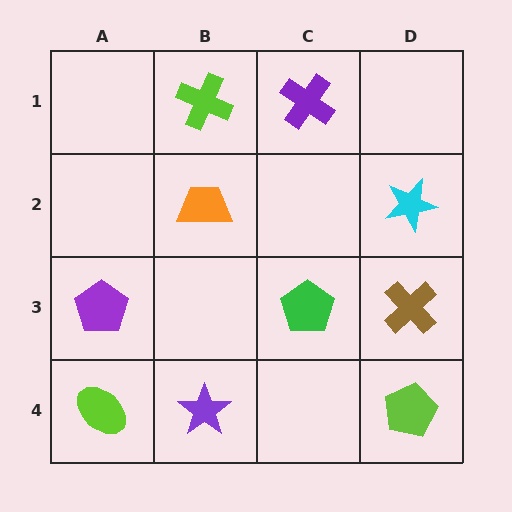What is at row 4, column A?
A lime ellipse.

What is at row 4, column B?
A purple star.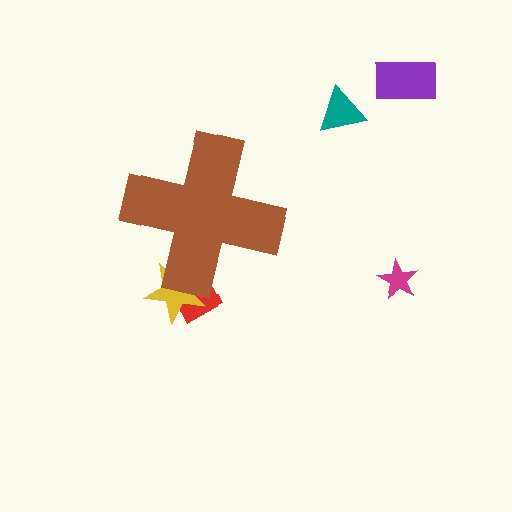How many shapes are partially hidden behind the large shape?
2 shapes are partially hidden.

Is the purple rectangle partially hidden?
No, the purple rectangle is fully visible.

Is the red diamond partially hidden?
Yes, the red diamond is partially hidden behind the brown cross.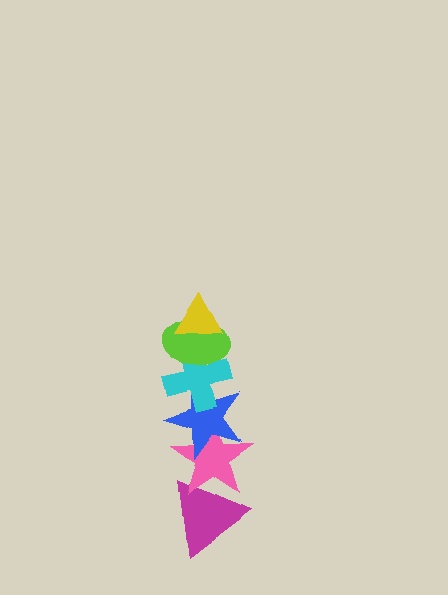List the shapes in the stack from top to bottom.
From top to bottom: the yellow triangle, the lime ellipse, the cyan cross, the blue star, the pink star, the magenta triangle.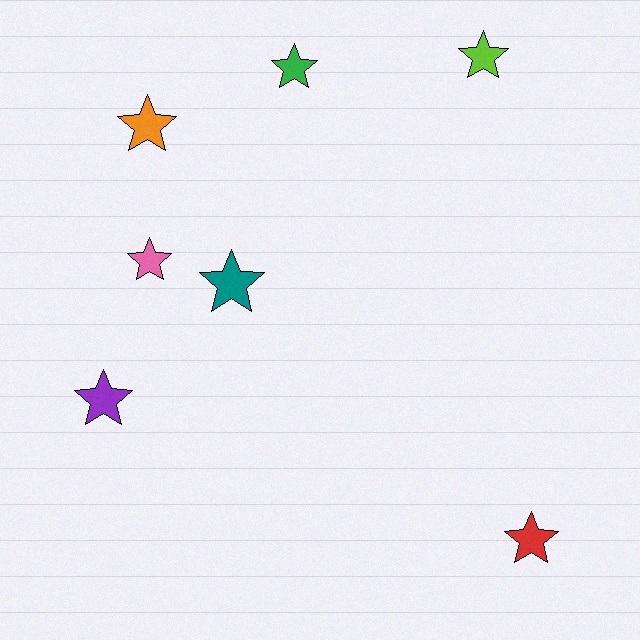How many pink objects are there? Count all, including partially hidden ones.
There is 1 pink object.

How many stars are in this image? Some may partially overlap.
There are 7 stars.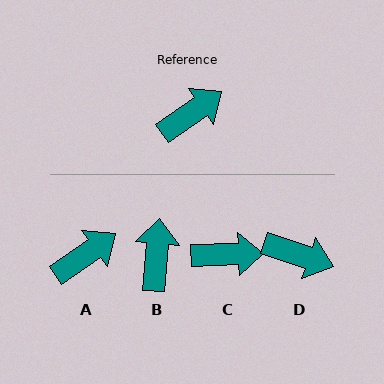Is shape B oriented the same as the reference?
No, it is off by about 51 degrees.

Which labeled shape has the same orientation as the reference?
A.